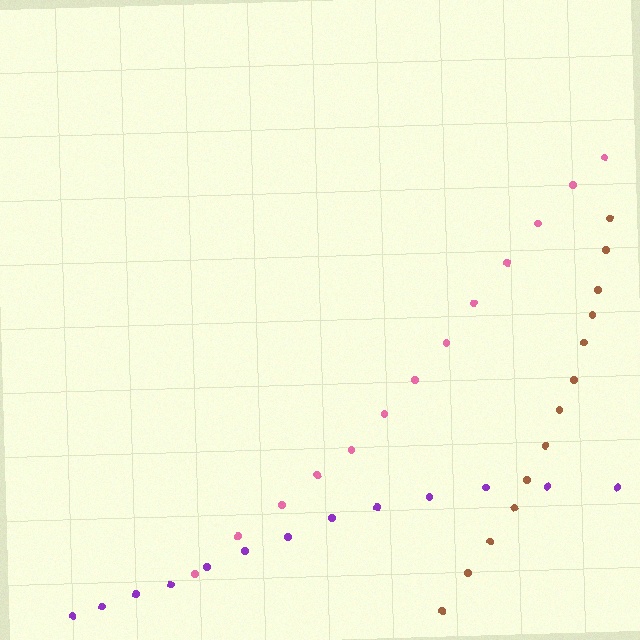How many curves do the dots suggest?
There are 3 distinct paths.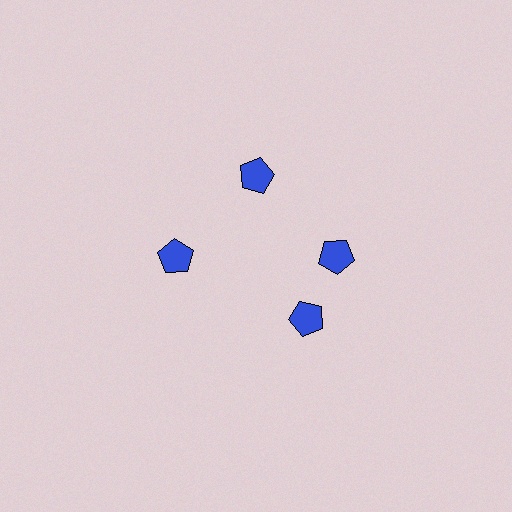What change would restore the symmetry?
The symmetry would be restored by rotating it back into even spacing with its neighbors so that all 4 pentagons sit at equal angles and equal distance from the center.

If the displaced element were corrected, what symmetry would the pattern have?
It would have 4-fold rotational symmetry — the pattern would map onto itself every 90 degrees.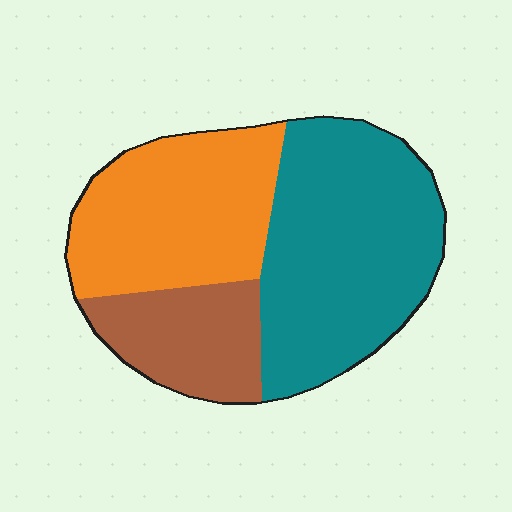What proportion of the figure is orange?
Orange covers about 35% of the figure.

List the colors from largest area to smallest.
From largest to smallest: teal, orange, brown.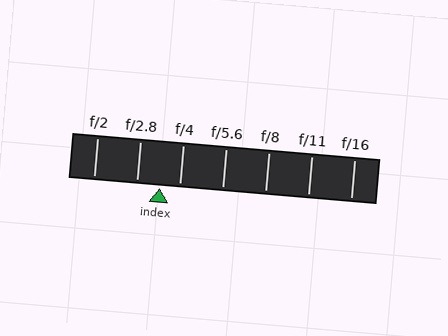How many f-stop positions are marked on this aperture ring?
There are 7 f-stop positions marked.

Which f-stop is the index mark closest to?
The index mark is closest to f/4.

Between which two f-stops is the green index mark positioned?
The index mark is between f/2.8 and f/4.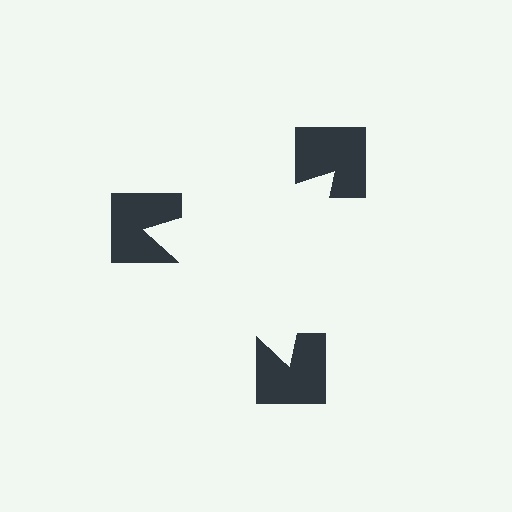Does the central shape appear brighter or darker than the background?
It typically appears slightly brighter than the background, even though no actual brightness change is drawn.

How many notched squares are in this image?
There are 3 — one at each vertex of the illusory triangle.